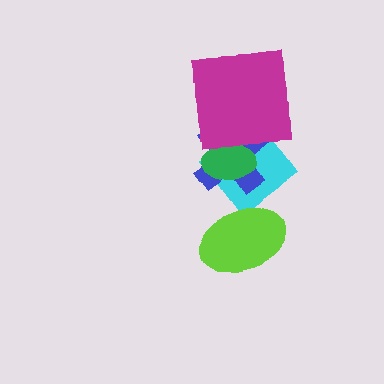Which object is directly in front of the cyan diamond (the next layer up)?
The blue cross is directly in front of the cyan diamond.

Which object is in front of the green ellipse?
The magenta square is in front of the green ellipse.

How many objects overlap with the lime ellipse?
1 object overlaps with the lime ellipse.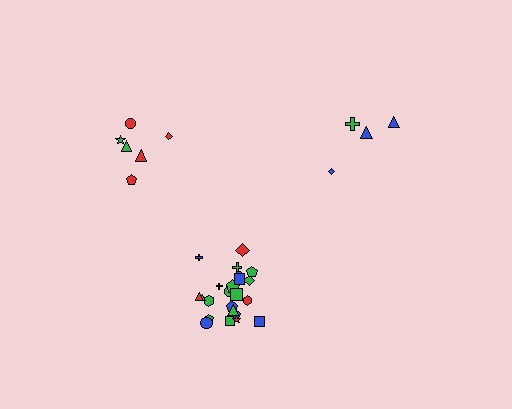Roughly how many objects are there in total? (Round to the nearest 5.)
Roughly 35 objects in total.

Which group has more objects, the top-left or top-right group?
The top-left group.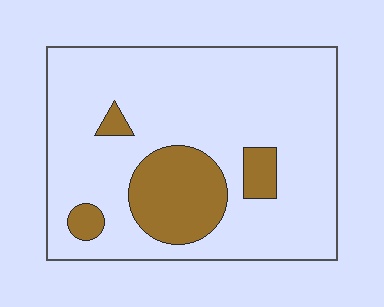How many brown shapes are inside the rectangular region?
4.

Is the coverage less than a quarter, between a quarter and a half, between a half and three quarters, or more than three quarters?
Less than a quarter.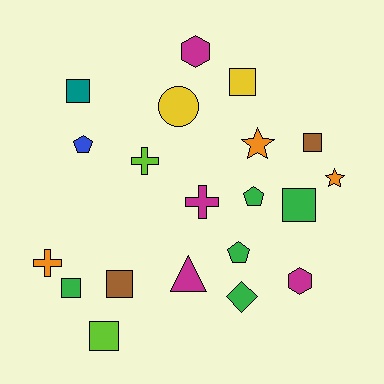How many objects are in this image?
There are 20 objects.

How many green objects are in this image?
There are 5 green objects.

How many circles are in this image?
There is 1 circle.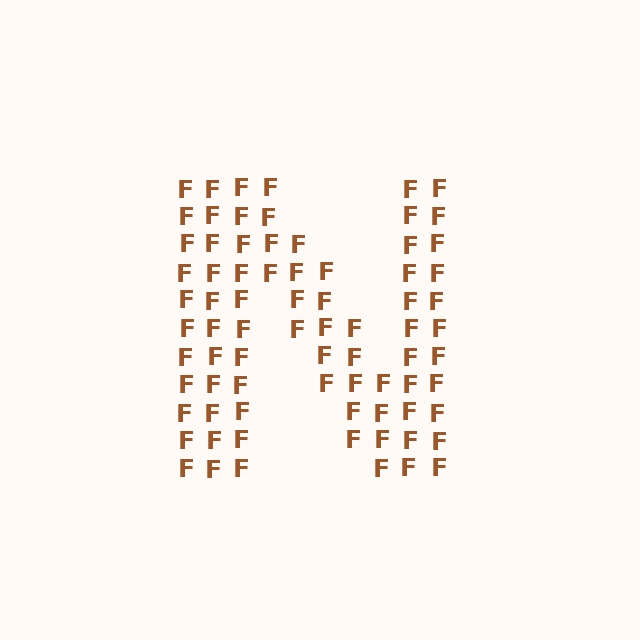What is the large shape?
The large shape is the letter N.